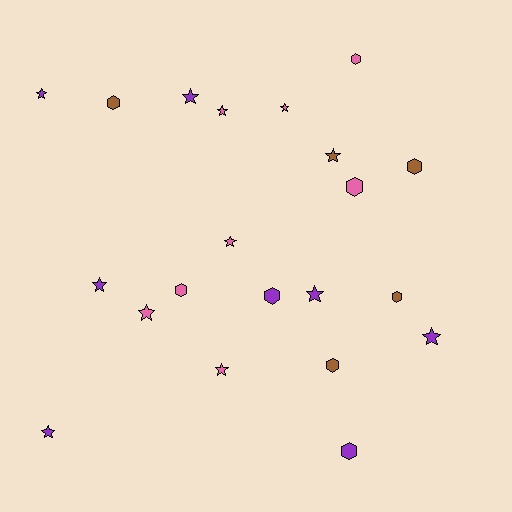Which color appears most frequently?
Pink, with 8 objects.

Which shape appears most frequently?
Star, with 12 objects.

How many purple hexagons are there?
There are 2 purple hexagons.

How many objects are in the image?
There are 21 objects.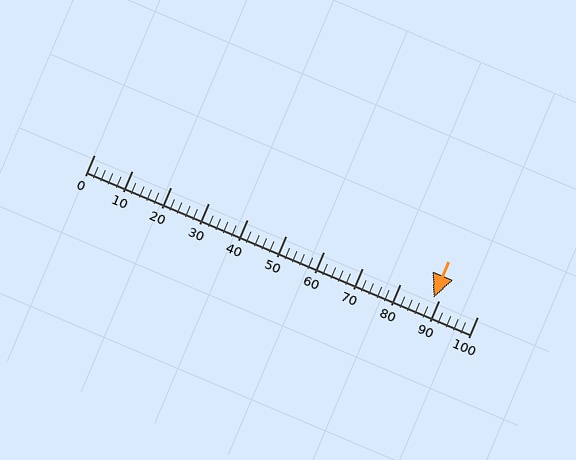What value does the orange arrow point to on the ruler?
The orange arrow points to approximately 89.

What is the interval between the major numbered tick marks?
The major tick marks are spaced 10 units apart.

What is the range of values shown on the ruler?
The ruler shows values from 0 to 100.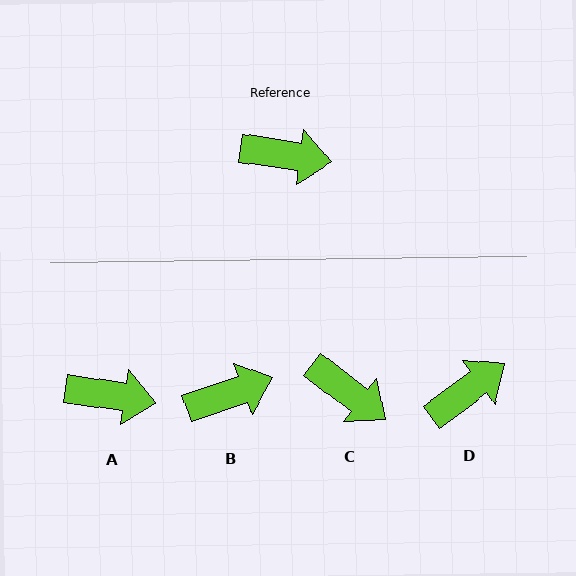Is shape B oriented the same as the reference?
No, it is off by about 28 degrees.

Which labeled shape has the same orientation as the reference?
A.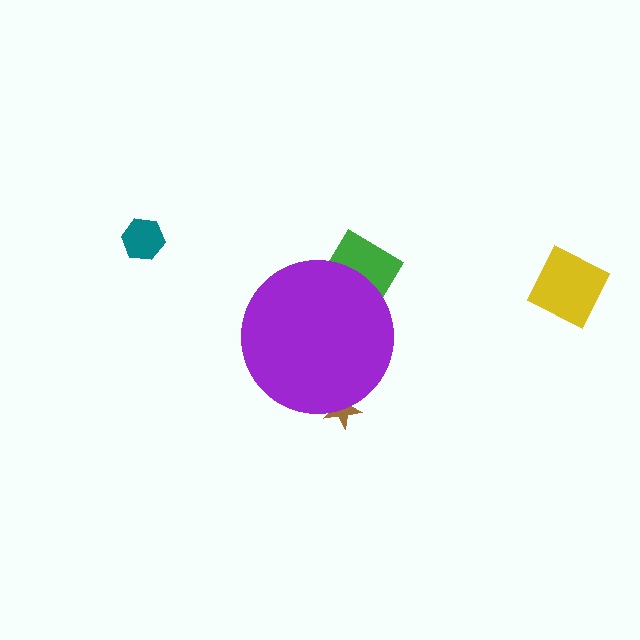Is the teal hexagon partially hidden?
No, the teal hexagon is fully visible.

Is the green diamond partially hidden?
Yes, the green diamond is partially hidden behind the purple circle.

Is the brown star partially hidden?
Yes, the brown star is partially hidden behind the purple circle.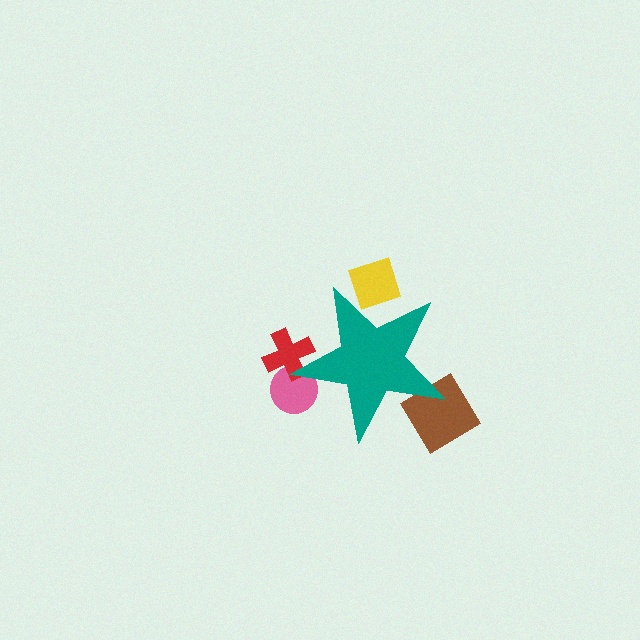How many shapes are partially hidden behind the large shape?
4 shapes are partially hidden.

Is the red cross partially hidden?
Yes, the red cross is partially hidden behind the teal star.